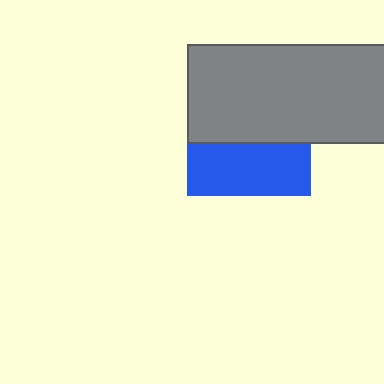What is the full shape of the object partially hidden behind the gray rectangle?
The partially hidden object is a blue square.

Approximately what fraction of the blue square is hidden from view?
Roughly 58% of the blue square is hidden behind the gray rectangle.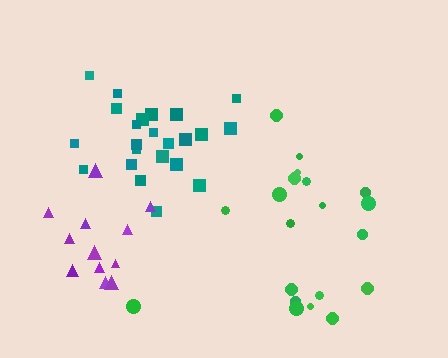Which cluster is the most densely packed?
Purple.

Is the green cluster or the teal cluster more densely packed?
Teal.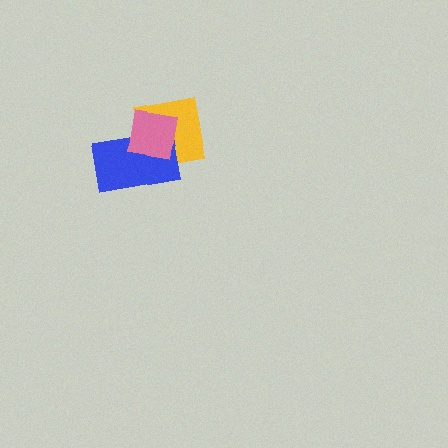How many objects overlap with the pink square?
2 objects overlap with the pink square.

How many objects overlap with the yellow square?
2 objects overlap with the yellow square.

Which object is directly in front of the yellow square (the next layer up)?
The blue rectangle is directly in front of the yellow square.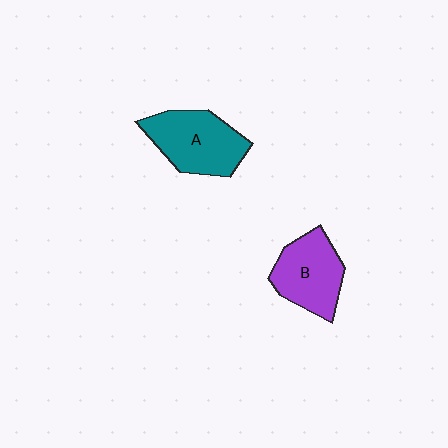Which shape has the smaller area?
Shape B (purple).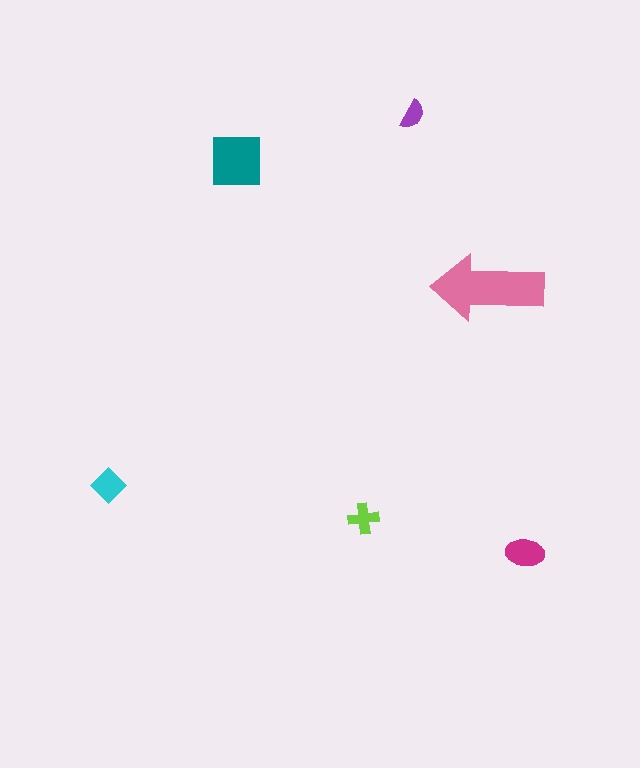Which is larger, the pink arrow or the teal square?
The pink arrow.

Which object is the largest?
The pink arrow.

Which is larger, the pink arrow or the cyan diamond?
The pink arrow.